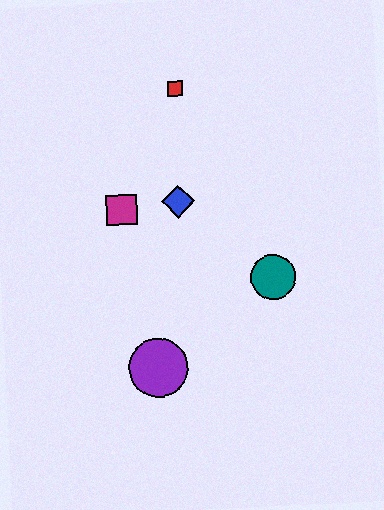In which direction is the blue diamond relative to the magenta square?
The blue diamond is to the right of the magenta square.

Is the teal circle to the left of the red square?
No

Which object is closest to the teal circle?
The blue diamond is closest to the teal circle.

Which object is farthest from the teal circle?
The red square is farthest from the teal circle.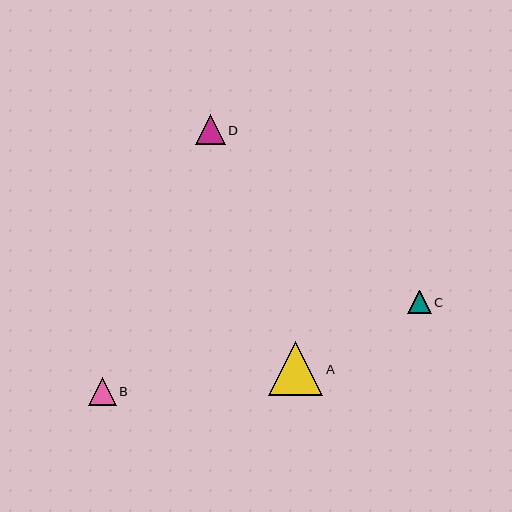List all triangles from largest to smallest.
From largest to smallest: A, D, B, C.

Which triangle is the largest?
Triangle A is the largest with a size of approximately 54 pixels.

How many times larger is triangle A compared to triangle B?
Triangle A is approximately 2.0 times the size of triangle B.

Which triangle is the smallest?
Triangle C is the smallest with a size of approximately 24 pixels.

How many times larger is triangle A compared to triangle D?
Triangle A is approximately 1.8 times the size of triangle D.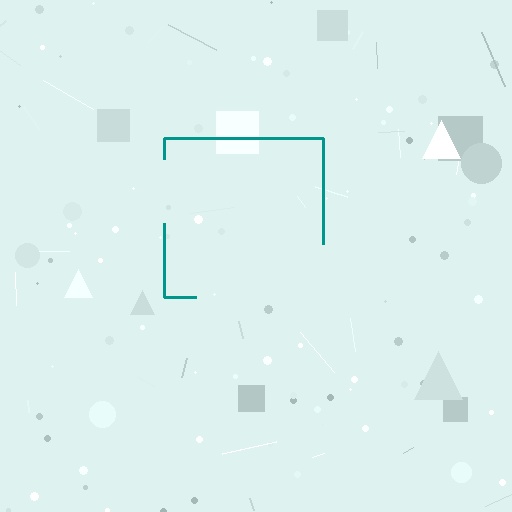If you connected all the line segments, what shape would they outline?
They would outline a square.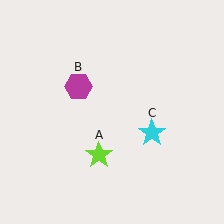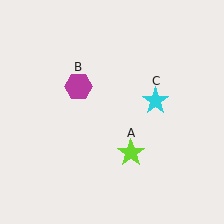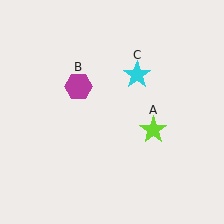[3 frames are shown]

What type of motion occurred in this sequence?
The lime star (object A), cyan star (object C) rotated counterclockwise around the center of the scene.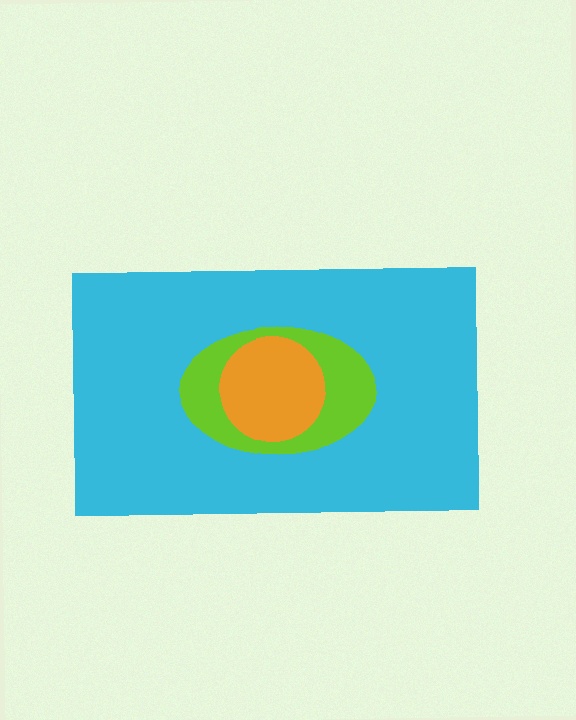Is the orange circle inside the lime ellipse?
Yes.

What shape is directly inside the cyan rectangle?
The lime ellipse.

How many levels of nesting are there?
3.